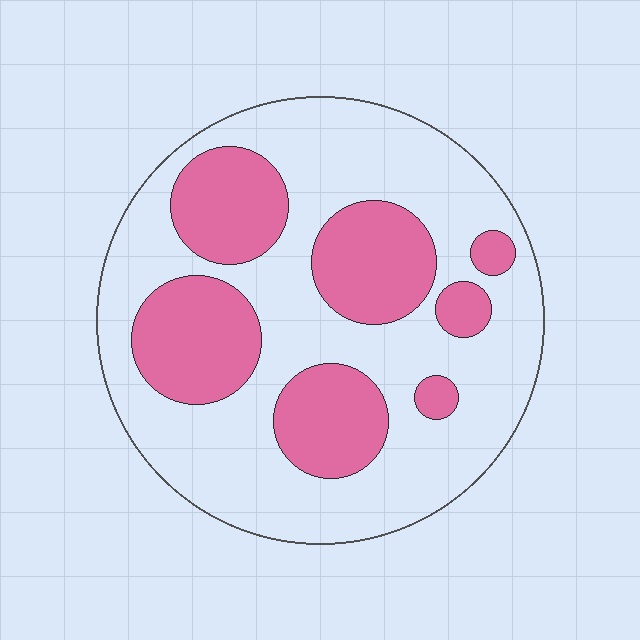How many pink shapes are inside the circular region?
7.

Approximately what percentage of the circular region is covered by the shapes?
Approximately 35%.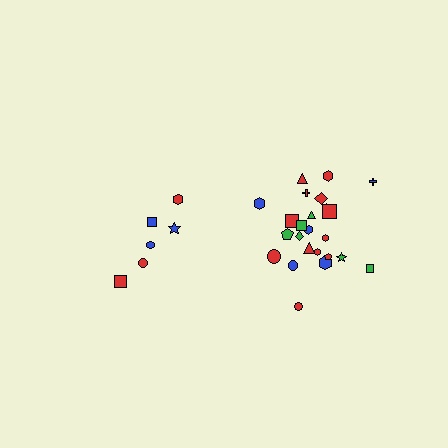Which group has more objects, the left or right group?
The right group.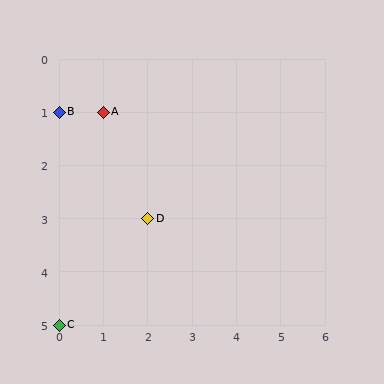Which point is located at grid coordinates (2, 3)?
Point D is at (2, 3).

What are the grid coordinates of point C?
Point C is at grid coordinates (0, 5).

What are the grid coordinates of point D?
Point D is at grid coordinates (2, 3).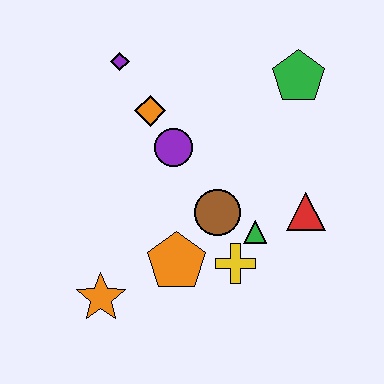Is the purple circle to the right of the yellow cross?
No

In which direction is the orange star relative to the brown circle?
The orange star is to the left of the brown circle.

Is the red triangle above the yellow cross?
Yes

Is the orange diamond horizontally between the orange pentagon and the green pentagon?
No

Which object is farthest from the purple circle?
The orange star is farthest from the purple circle.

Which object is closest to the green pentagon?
The red triangle is closest to the green pentagon.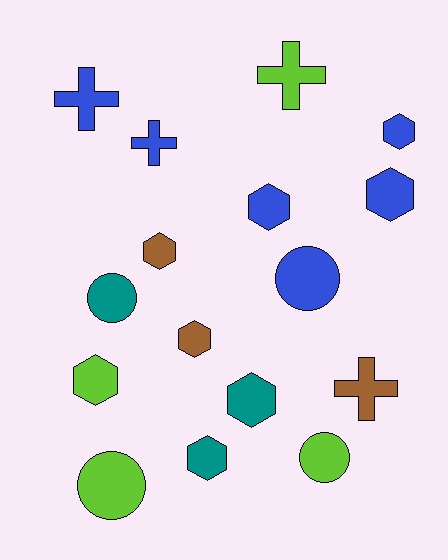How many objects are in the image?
There are 16 objects.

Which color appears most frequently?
Blue, with 6 objects.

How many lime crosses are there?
There is 1 lime cross.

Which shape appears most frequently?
Hexagon, with 8 objects.